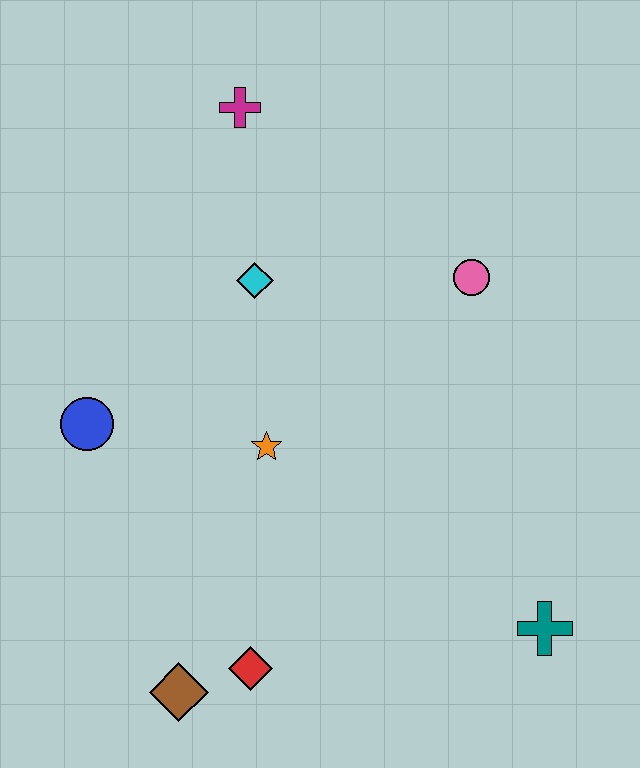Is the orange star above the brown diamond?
Yes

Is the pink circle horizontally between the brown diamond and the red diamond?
No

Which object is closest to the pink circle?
The cyan diamond is closest to the pink circle.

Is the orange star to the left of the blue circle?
No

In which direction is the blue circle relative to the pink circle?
The blue circle is to the left of the pink circle.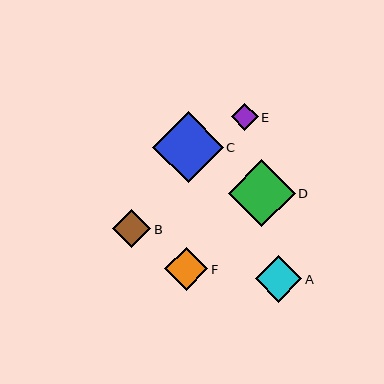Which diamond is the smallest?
Diamond E is the smallest with a size of approximately 27 pixels.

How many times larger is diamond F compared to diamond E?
Diamond F is approximately 1.6 times the size of diamond E.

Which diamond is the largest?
Diamond C is the largest with a size of approximately 71 pixels.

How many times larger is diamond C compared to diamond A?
Diamond C is approximately 1.5 times the size of diamond A.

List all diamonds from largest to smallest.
From largest to smallest: C, D, A, F, B, E.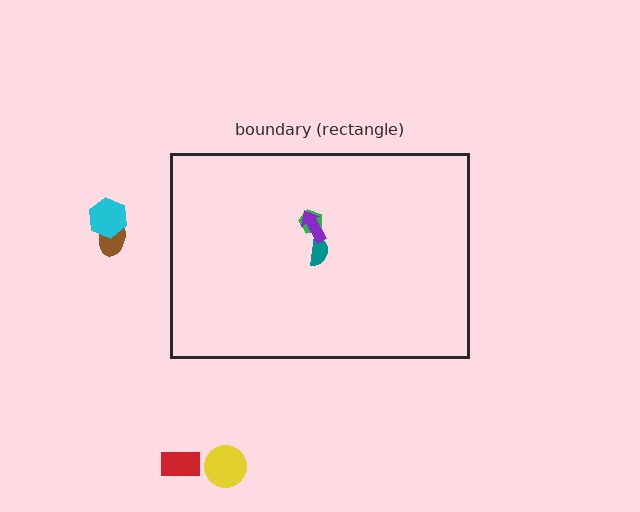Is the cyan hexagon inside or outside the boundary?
Outside.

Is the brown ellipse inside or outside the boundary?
Outside.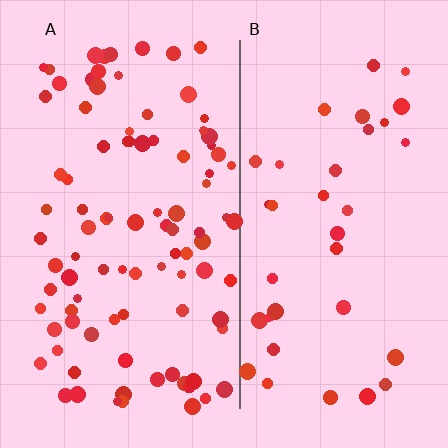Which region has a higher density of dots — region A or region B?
A (the left).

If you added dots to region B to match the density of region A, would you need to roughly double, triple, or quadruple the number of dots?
Approximately triple.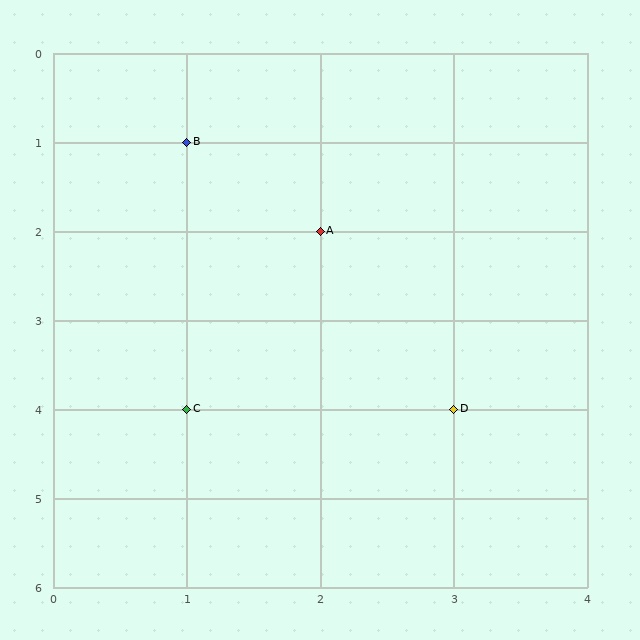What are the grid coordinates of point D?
Point D is at grid coordinates (3, 4).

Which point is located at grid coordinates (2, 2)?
Point A is at (2, 2).